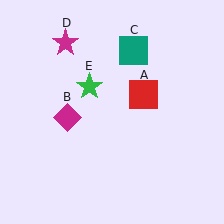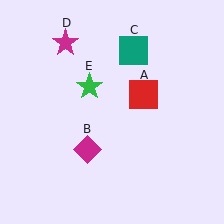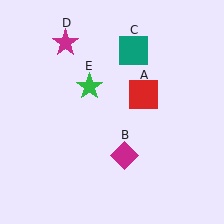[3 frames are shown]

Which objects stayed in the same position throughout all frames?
Red square (object A) and teal square (object C) and magenta star (object D) and green star (object E) remained stationary.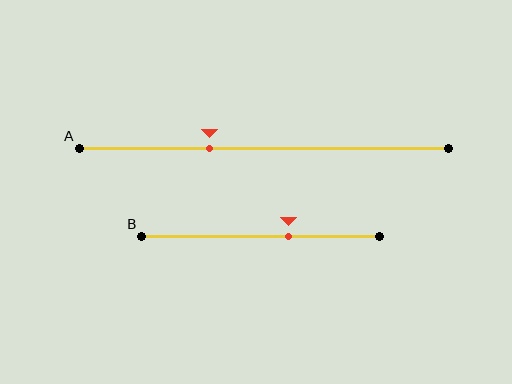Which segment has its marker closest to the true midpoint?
Segment B has its marker closest to the true midpoint.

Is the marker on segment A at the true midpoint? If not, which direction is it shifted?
No, the marker on segment A is shifted to the left by about 15% of the segment length.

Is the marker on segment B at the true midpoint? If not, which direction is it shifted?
No, the marker on segment B is shifted to the right by about 12% of the segment length.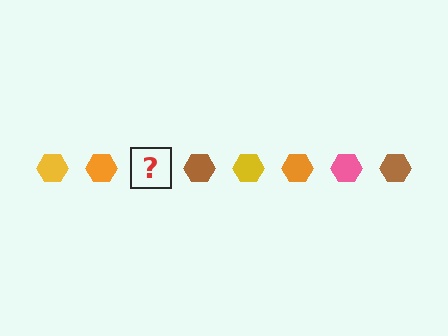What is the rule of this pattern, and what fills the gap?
The rule is that the pattern cycles through yellow, orange, pink, brown hexagons. The gap should be filled with a pink hexagon.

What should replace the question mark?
The question mark should be replaced with a pink hexagon.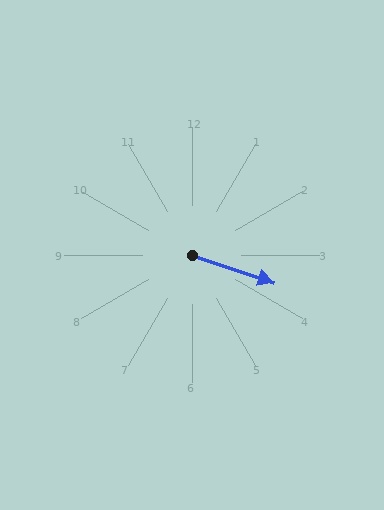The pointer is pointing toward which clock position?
Roughly 4 o'clock.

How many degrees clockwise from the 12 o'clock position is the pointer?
Approximately 108 degrees.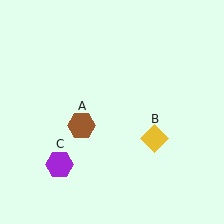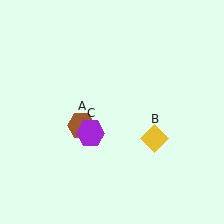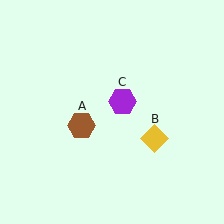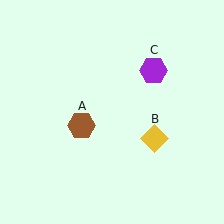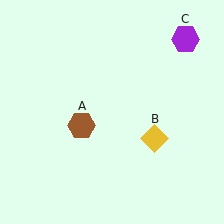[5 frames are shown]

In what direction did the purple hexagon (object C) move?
The purple hexagon (object C) moved up and to the right.